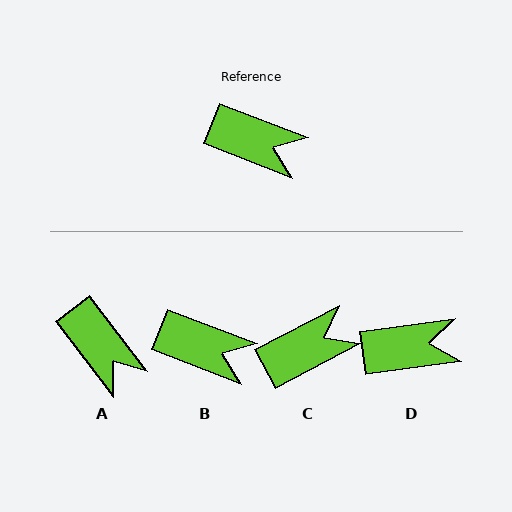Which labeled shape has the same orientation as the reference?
B.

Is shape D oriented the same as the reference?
No, it is off by about 29 degrees.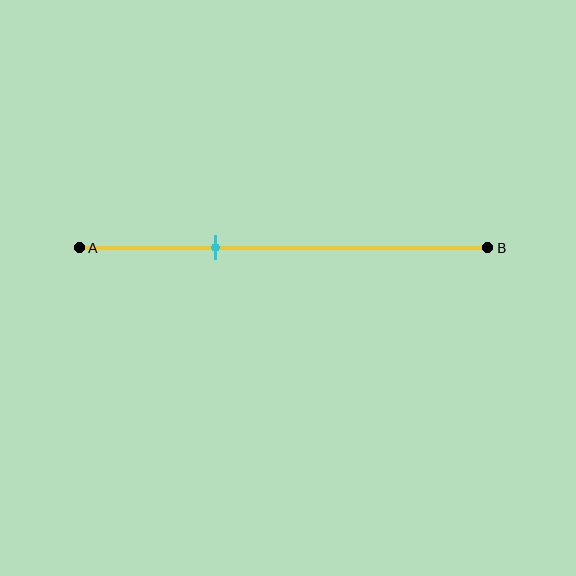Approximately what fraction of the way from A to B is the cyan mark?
The cyan mark is approximately 35% of the way from A to B.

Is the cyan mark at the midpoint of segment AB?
No, the mark is at about 35% from A, not at the 50% midpoint.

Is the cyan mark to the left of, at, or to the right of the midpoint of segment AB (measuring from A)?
The cyan mark is to the left of the midpoint of segment AB.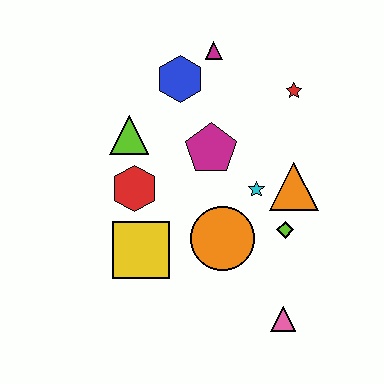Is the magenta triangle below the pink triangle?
No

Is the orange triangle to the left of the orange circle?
No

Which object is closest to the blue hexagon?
The magenta triangle is closest to the blue hexagon.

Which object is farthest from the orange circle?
The magenta triangle is farthest from the orange circle.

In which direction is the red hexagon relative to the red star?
The red hexagon is to the left of the red star.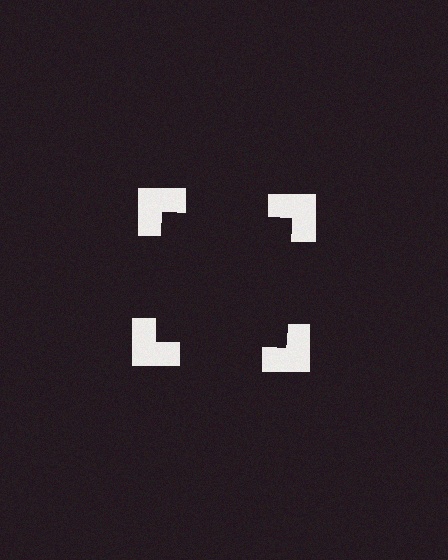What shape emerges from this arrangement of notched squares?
An illusory square — its edges are inferred from the aligned wedge cuts in the notched squares, not physically drawn.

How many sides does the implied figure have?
4 sides.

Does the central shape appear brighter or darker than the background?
It typically appears slightly darker than the background, even though no actual brightness change is drawn.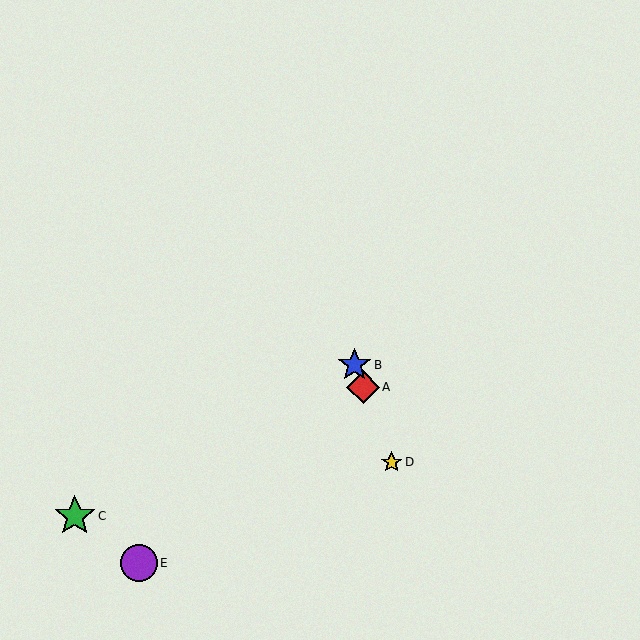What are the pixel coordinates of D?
Object D is at (392, 462).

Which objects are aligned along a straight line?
Objects A, B, D are aligned along a straight line.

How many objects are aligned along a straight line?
3 objects (A, B, D) are aligned along a straight line.